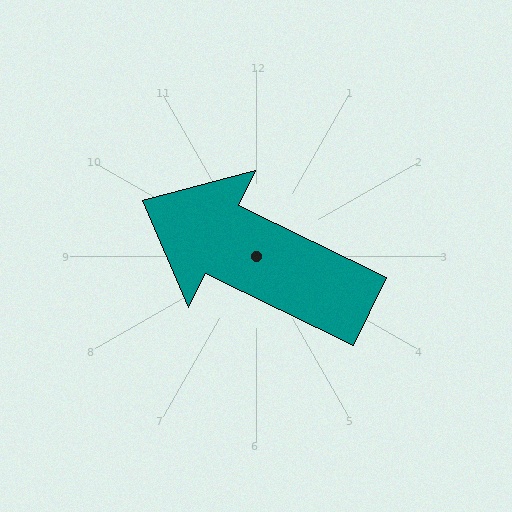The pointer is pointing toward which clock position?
Roughly 10 o'clock.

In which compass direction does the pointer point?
Northwest.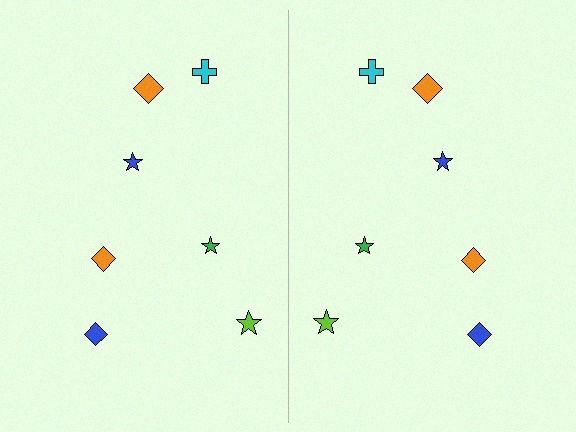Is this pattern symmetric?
Yes, this pattern has bilateral (reflection) symmetry.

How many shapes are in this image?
There are 14 shapes in this image.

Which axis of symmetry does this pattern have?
The pattern has a vertical axis of symmetry running through the center of the image.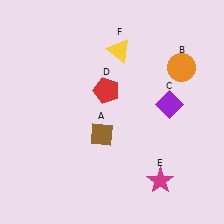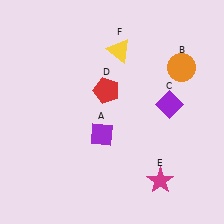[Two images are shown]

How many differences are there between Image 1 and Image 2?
There is 1 difference between the two images.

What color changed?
The diamond (A) changed from brown in Image 1 to purple in Image 2.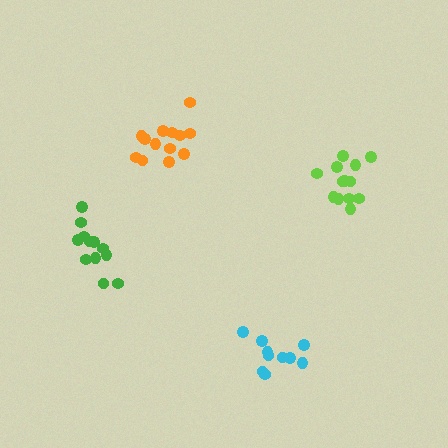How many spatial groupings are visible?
There are 4 spatial groupings.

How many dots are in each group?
Group 1: 10 dots, Group 2: 13 dots, Group 3: 13 dots, Group 4: 12 dots (48 total).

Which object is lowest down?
The cyan cluster is bottommost.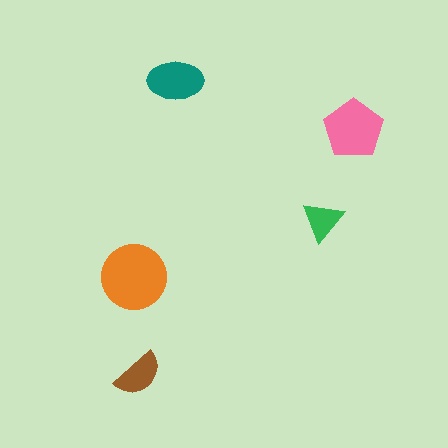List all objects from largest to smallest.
The orange circle, the pink pentagon, the teal ellipse, the brown semicircle, the green triangle.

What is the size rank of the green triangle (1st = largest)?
5th.